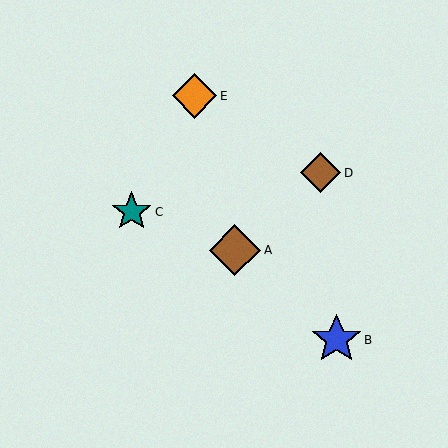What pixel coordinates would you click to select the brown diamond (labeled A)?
Click at (235, 250) to select the brown diamond A.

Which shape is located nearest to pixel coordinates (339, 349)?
The blue star (labeled B) at (336, 340) is nearest to that location.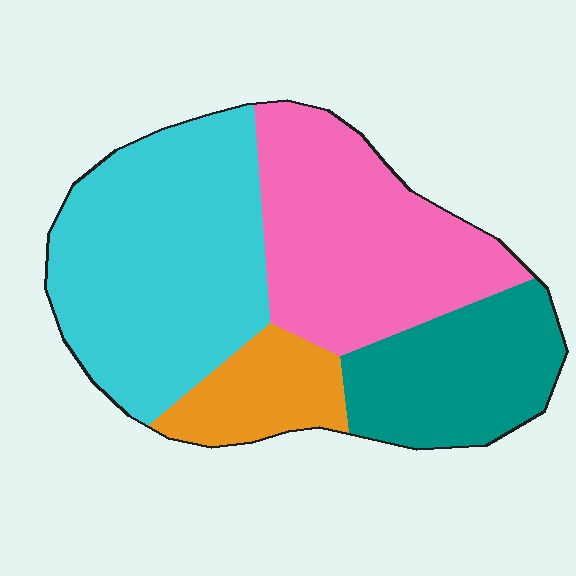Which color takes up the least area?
Orange, at roughly 10%.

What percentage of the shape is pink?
Pink covers 31% of the shape.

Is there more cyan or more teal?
Cyan.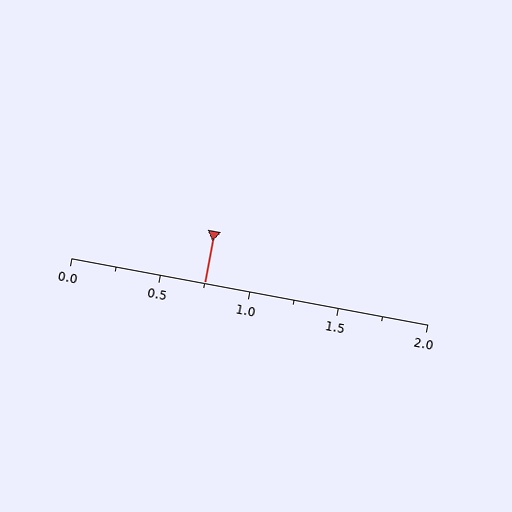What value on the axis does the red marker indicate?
The marker indicates approximately 0.75.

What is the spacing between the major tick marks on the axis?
The major ticks are spaced 0.5 apart.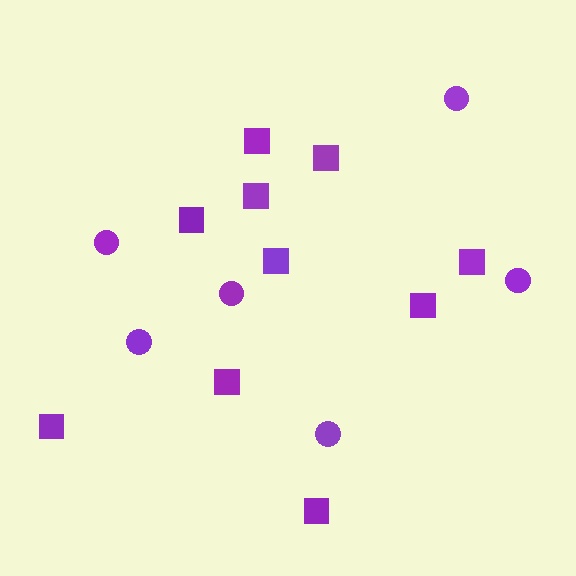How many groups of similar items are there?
There are 2 groups: one group of circles (6) and one group of squares (10).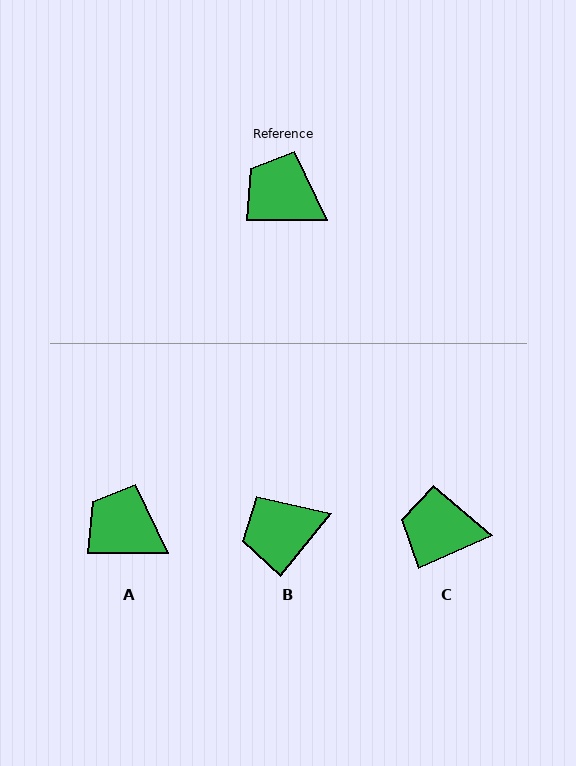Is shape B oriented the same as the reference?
No, it is off by about 52 degrees.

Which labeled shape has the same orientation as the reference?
A.